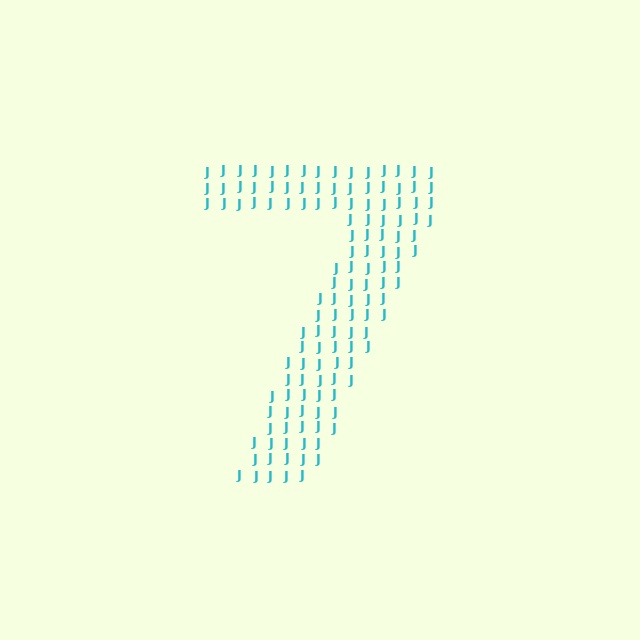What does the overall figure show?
The overall figure shows the digit 7.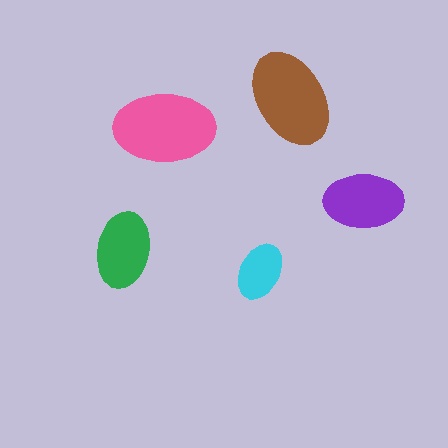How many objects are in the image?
There are 5 objects in the image.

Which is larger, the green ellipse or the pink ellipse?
The pink one.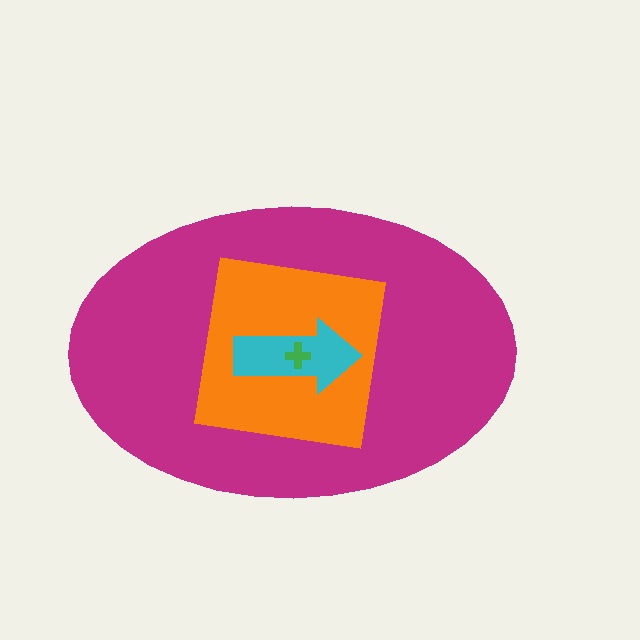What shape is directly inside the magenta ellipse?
The orange square.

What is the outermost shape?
The magenta ellipse.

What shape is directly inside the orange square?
The cyan arrow.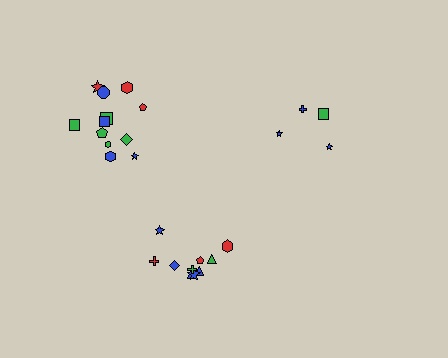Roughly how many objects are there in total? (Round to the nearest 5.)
Roughly 25 objects in total.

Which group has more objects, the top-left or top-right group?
The top-left group.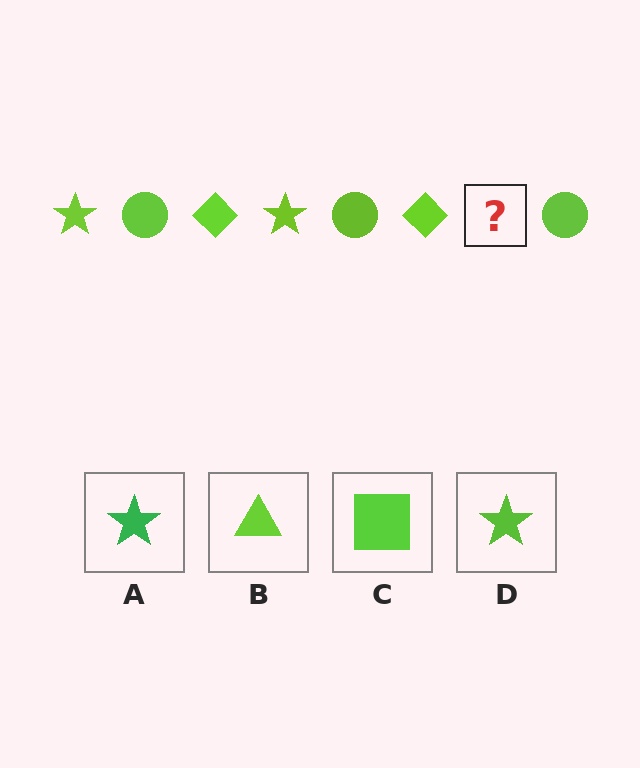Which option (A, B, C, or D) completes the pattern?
D.